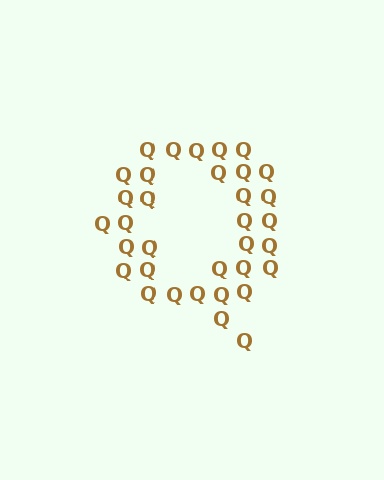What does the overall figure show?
The overall figure shows the letter Q.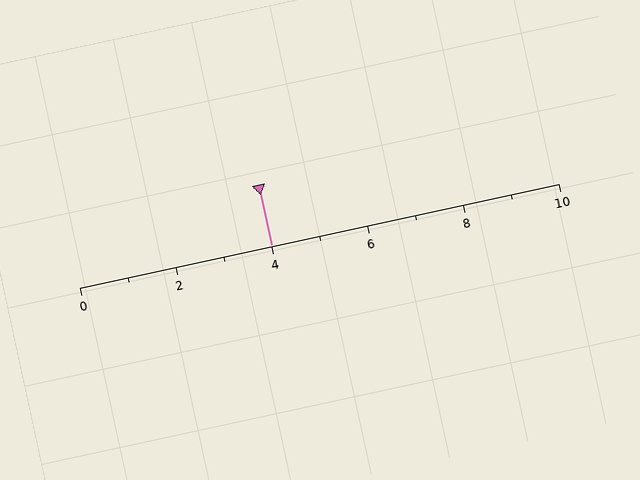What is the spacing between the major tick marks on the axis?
The major ticks are spaced 2 apart.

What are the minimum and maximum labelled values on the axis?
The axis runs from 0 to 10.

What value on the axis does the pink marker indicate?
The marker indicates approximately 4.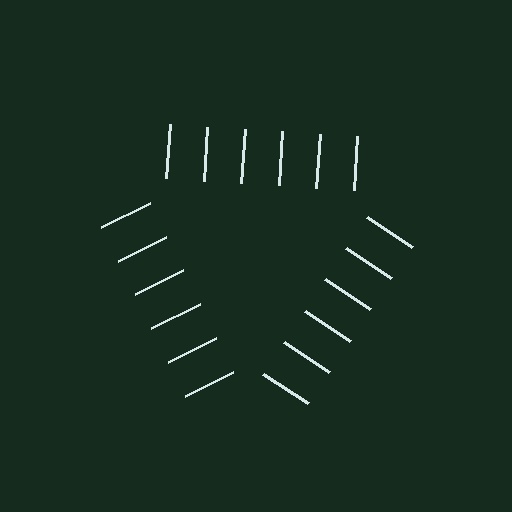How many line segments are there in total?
18 — 6 along each of the 3 edges.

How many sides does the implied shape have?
3 sides — the line-ends trace a triangle.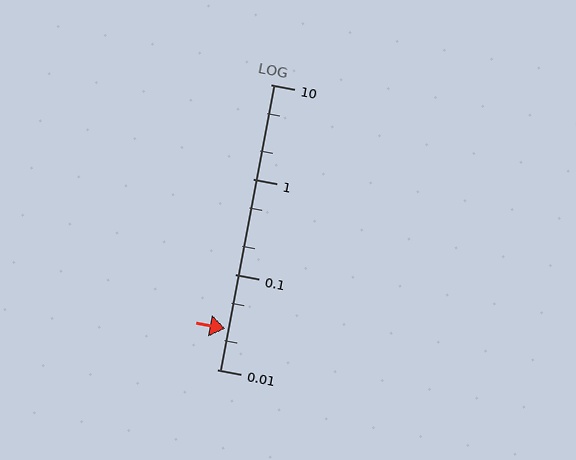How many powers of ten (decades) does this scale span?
The scale spans 3 decades, from 0.01 to 10.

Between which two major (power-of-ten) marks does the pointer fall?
The pointer is between 0.01 and 0.1.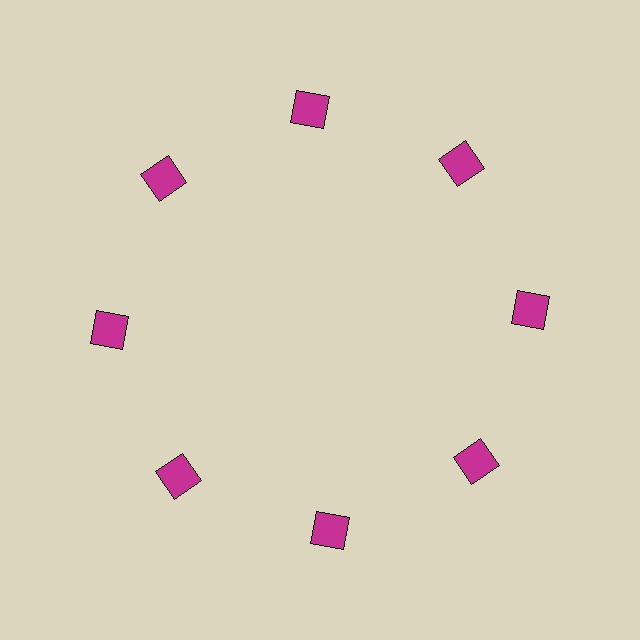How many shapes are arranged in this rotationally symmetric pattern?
There are 8 shapes, arranged in 8 groups of 1.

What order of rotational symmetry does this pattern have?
This pattern has 8-fold rotational symmetry.